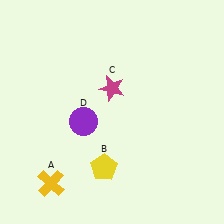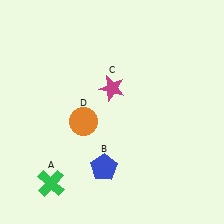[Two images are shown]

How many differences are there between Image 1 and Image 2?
There are 3 differences between the two images.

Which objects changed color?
A changed from yellow to green. B changed from yellow to blue. D changed from purple to orange.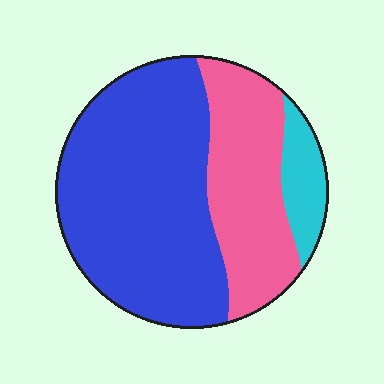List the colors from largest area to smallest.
From largest to smallest: blue, pink, cyan.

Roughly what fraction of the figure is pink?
Pink takes up about one third (1/3) of the figure.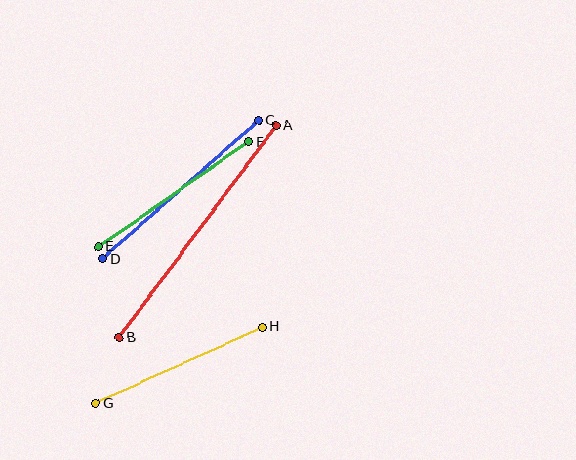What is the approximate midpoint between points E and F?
The midpoint is at approximately (174, 194) pixels.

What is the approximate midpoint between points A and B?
The midpoint is at approximately (198, 231) pixels.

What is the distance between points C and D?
The distance is approximately 209 pixels.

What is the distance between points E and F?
The distance is approximately 183 pixels.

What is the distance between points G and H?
The distance is approximately 184 pixels.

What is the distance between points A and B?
The distance is approximately 263 pixels.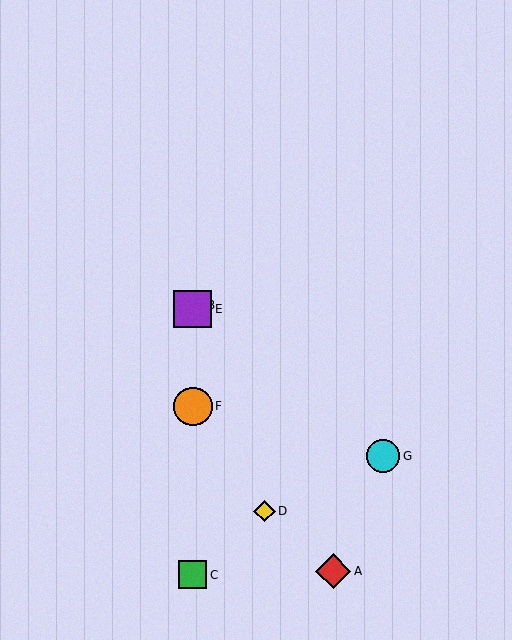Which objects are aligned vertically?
Objects B, C, E, F are aligned vertically.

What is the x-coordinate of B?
Object B is at x≈193.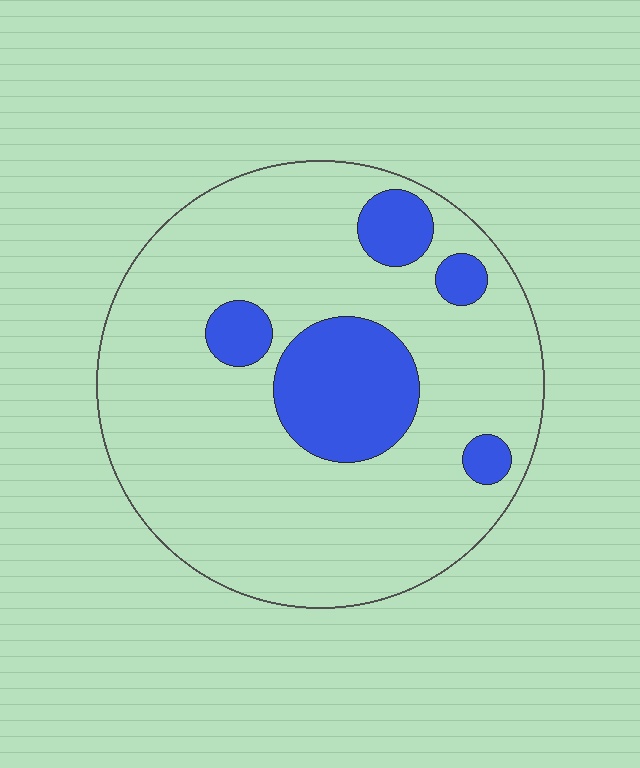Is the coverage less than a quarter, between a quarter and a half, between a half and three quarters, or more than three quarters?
Less than a quarter.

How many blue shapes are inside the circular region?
5.